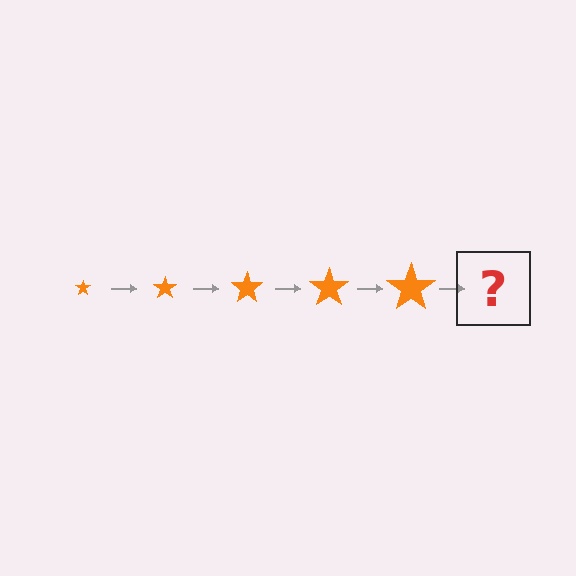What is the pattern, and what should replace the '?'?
The pattern is that the star gets progressively larger each step. The '?' should be an orange star, larger than the previous one.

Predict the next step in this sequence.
The next step is an orange star, larger than the previous one.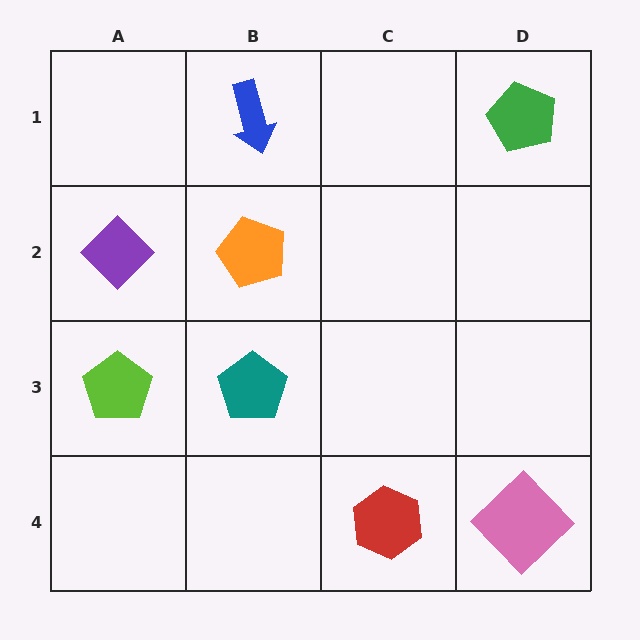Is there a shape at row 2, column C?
No, that cell is empty.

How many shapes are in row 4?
2 shapes.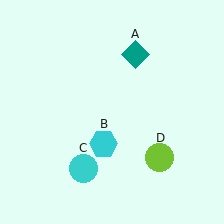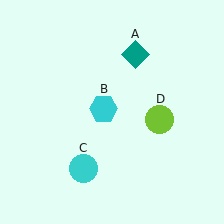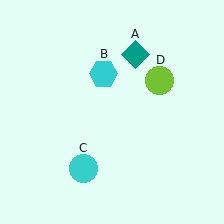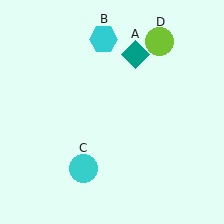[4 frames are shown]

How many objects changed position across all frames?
2 objects changed position: cyan hexagon (object B), lime circle (object D).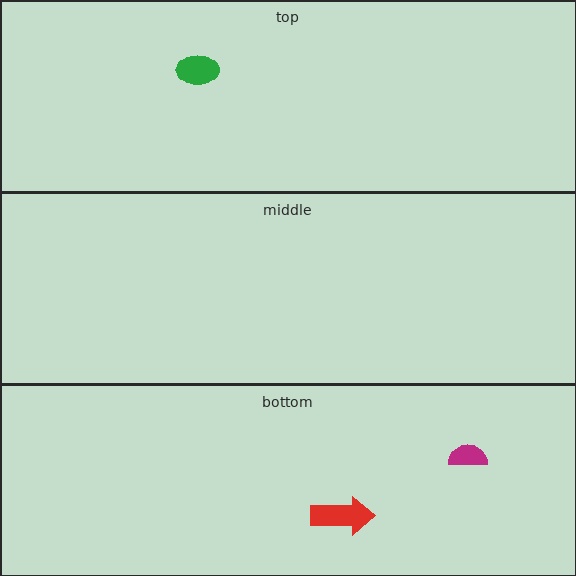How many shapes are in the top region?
1.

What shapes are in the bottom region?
The magenta semicircle, the red arrow.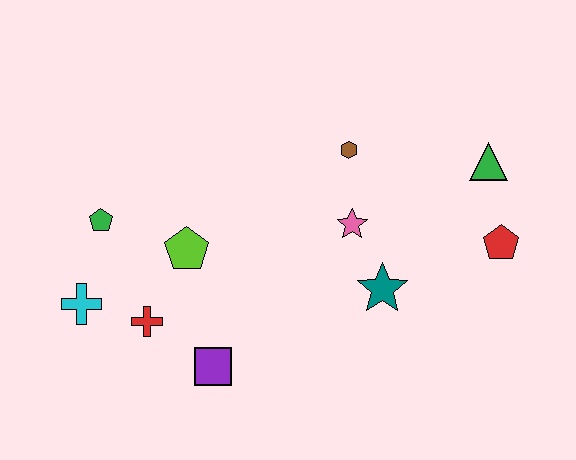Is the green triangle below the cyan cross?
No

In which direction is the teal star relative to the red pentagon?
The teal star is to the left of the red pentagon.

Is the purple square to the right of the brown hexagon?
No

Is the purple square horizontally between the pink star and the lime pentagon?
Yes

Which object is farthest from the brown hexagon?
The cyan cross is farthest from the brown hexagon.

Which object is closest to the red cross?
The cyan cross is closest to the red cross.